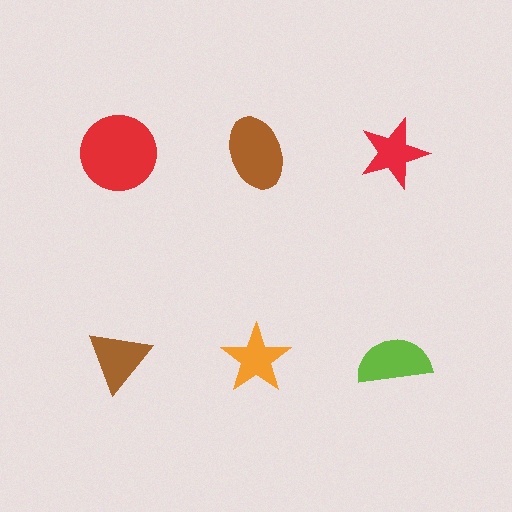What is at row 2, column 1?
A brown triangle.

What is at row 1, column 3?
A red star.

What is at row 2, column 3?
A lime semicircle.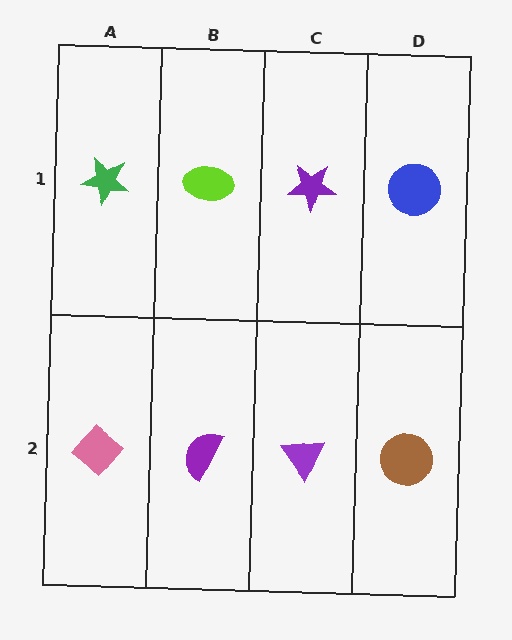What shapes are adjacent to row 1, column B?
A purple semicircle (row 2, column B), a green star (row 1, column A), a purple star (row 1, column C).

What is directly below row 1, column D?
A brown circle.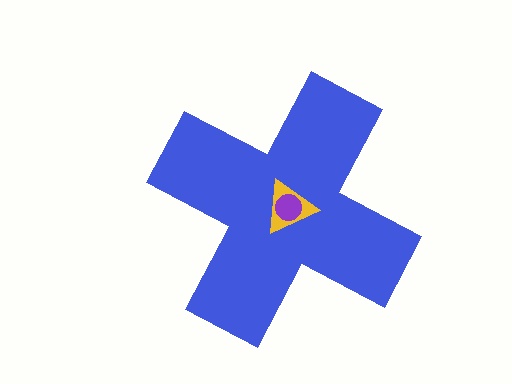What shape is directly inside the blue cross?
The yellow triangle.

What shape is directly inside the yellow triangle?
The purple circle.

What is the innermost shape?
The purple circle.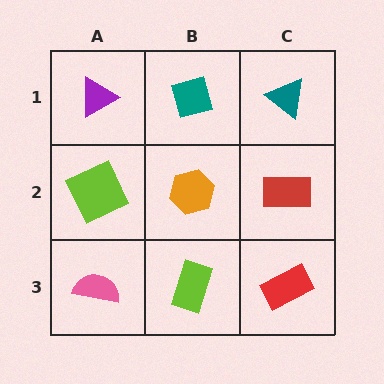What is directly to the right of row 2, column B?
A red rectangle.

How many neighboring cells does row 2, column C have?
3.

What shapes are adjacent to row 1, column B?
An orange hexagon (row 2, column B), a purple triangle (row 1, column A), a teal triangle (row 1, column C).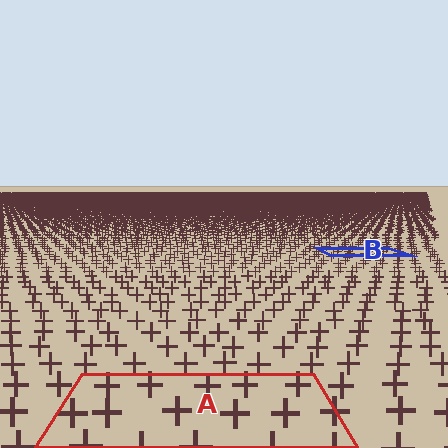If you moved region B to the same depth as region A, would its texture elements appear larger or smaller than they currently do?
They would appear larger. At a closer depth, the same texture elements are projected at a bigger on-screen size.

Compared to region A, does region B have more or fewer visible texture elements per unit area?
Region B has more texture elements per unit area — they are packed more densely because it is farther away.